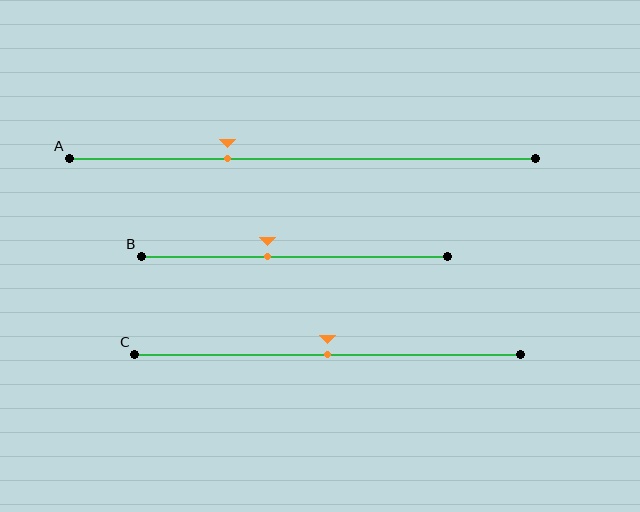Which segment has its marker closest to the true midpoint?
Segment C has its marker closest to the true midpoint.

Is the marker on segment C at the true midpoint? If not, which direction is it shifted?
Yes, the marker on segment C is at the true midpoint.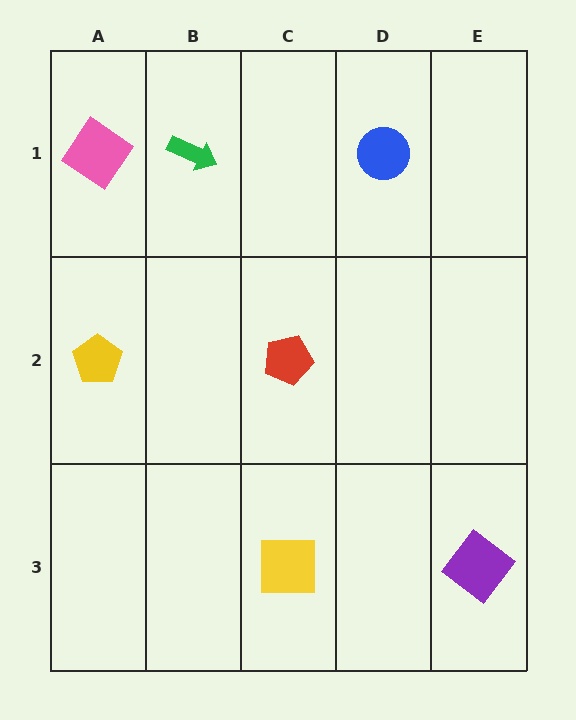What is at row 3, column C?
A yellow square.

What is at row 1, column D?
A blue circle.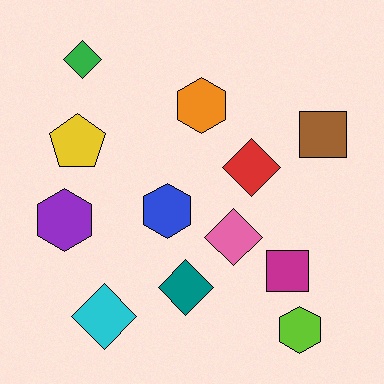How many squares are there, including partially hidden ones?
There are 2 squares.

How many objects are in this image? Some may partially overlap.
There are 12 objects.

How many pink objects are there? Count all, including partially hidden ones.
There is 1 pink object.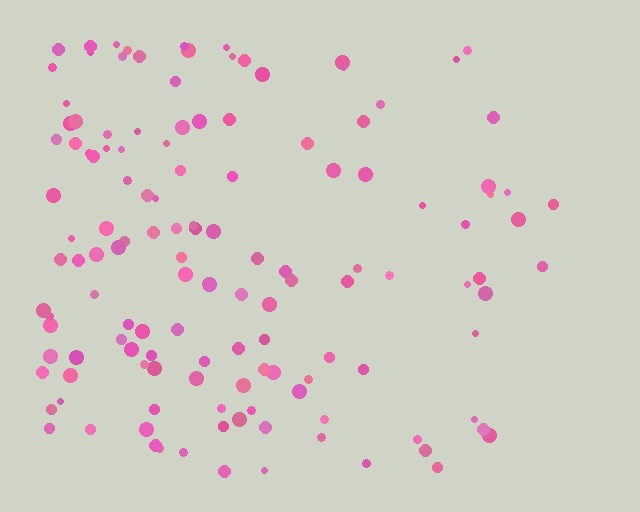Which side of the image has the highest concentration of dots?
The left.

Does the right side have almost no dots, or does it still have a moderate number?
Still a moderate number, just noticeably fewer than the left.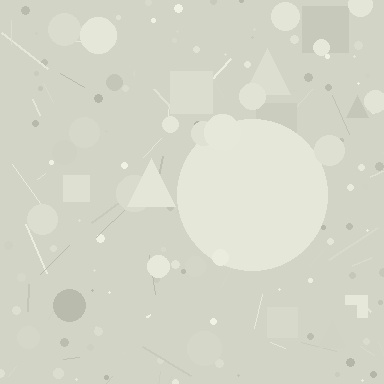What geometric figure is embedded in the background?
A circle is embedded in the background.